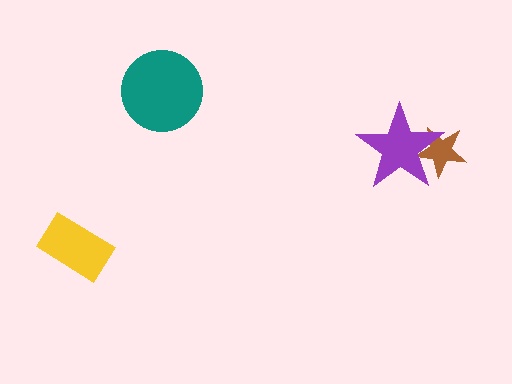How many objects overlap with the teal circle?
0 objects overlap with the teal circle.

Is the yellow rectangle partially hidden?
No, no other shape covers it.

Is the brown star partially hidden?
Yes, it is partially covered by another shape.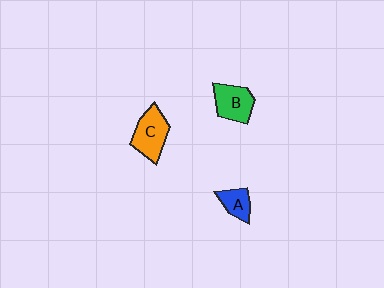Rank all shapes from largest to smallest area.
From largest to smallest: C (orange), B (green), A (blue).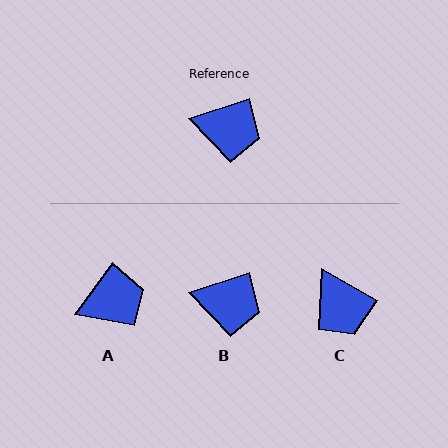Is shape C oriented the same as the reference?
No, it is off by about 48 degrees.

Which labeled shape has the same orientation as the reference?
B.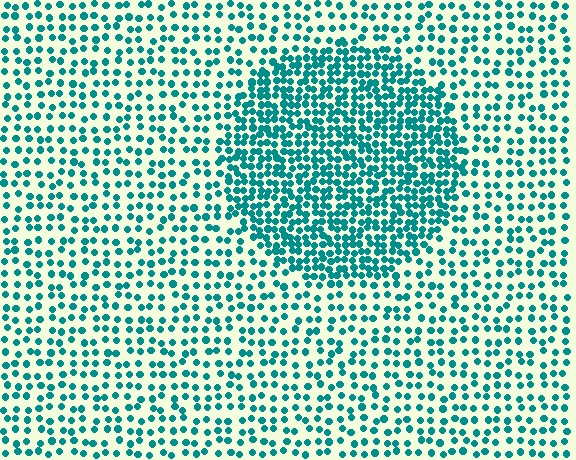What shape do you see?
I see a circle.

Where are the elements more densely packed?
The elements are more densely packed inside the circle boundary.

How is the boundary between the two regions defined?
The boundary is defined by a change in element density (approximately 2.1x ratio). All elements are the same color, size, and shape.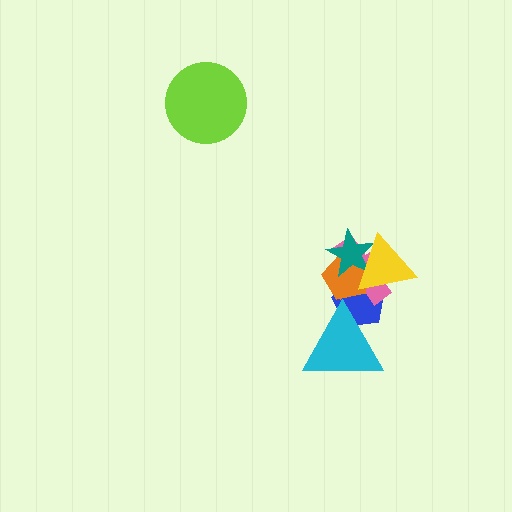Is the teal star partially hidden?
Yes, it is partially covered by another shape.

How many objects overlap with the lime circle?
0 objects overlap with the lime circle.